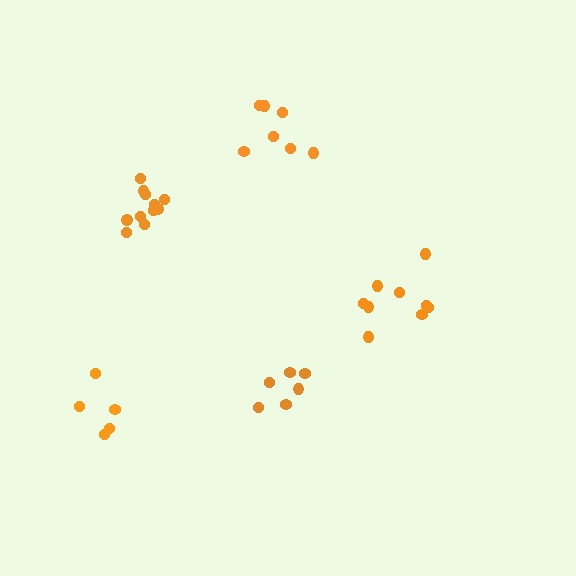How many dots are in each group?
Group 1: 11 dots, Group 2: 6 dots, Group 3: 9 dots, Group 4: 7 dots, Group 5: 5 dots (38 total).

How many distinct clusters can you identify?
There are 5 distinct clusters.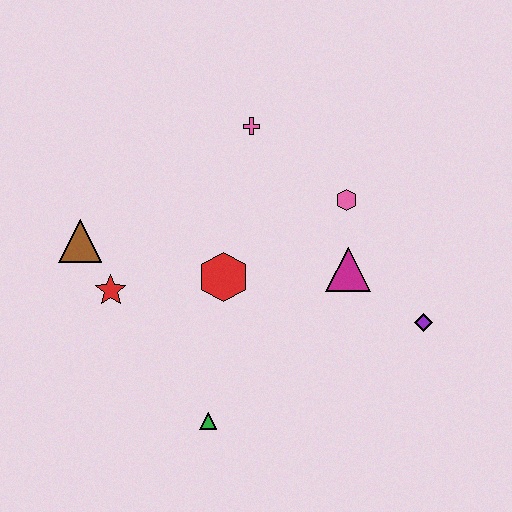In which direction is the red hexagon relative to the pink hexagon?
The red hexagon is to the left of the pink hexagon.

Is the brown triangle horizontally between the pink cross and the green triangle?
No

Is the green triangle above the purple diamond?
No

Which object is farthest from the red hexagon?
The purple diamond is farthest from the red hexagon.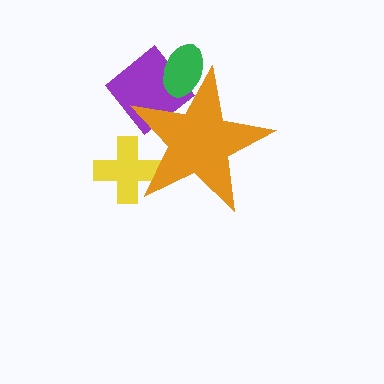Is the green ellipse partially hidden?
Yes, the green ellipse is partially hidden behind the orange star.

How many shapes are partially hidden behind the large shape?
3 shapes are partially hidden.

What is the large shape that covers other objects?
An orange star.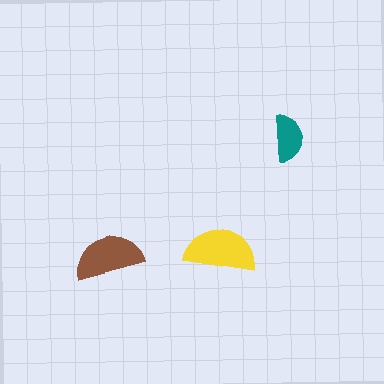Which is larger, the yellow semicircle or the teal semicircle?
The yellow one.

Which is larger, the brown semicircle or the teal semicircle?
The brown one.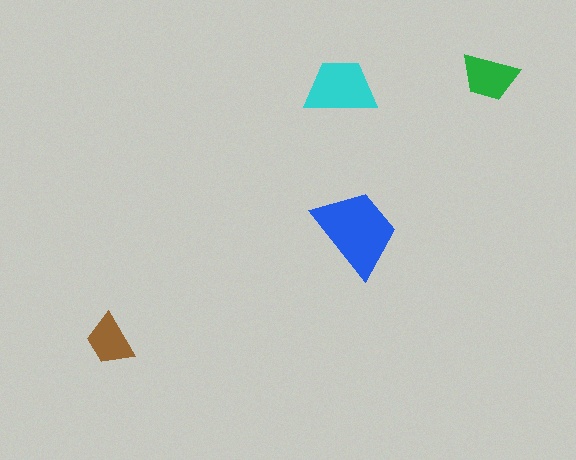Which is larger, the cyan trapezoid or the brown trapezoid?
The cyan one.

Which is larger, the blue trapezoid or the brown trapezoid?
The blue one.